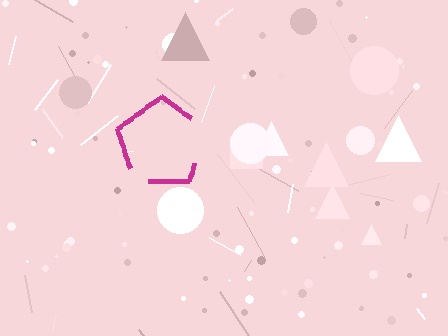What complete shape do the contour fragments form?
The contour fragments form a pentagon.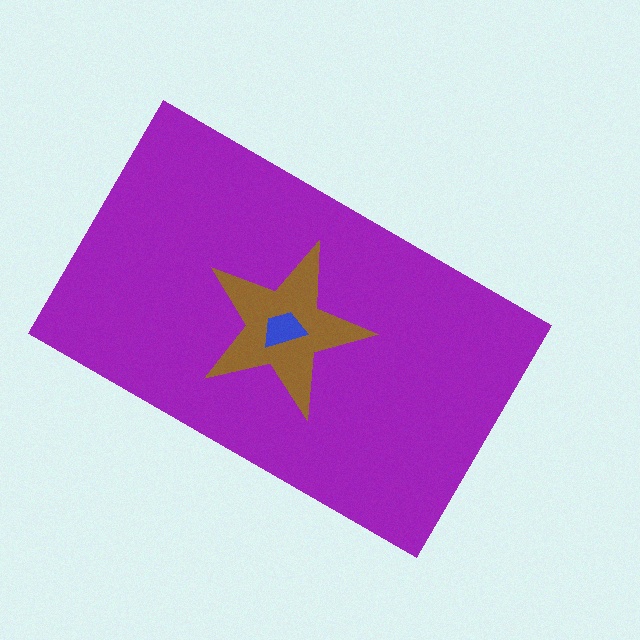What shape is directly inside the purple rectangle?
The brown star.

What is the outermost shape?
The purple rectangle.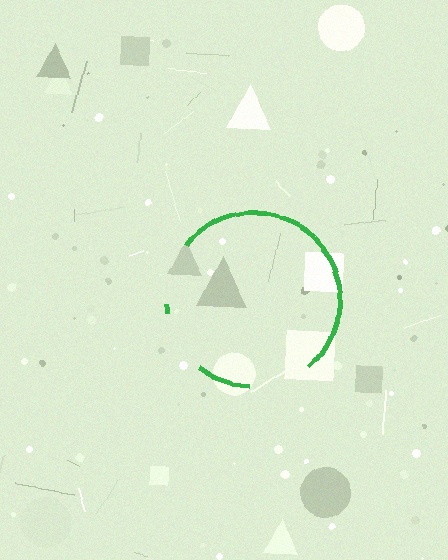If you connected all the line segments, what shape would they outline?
They would outline a circle.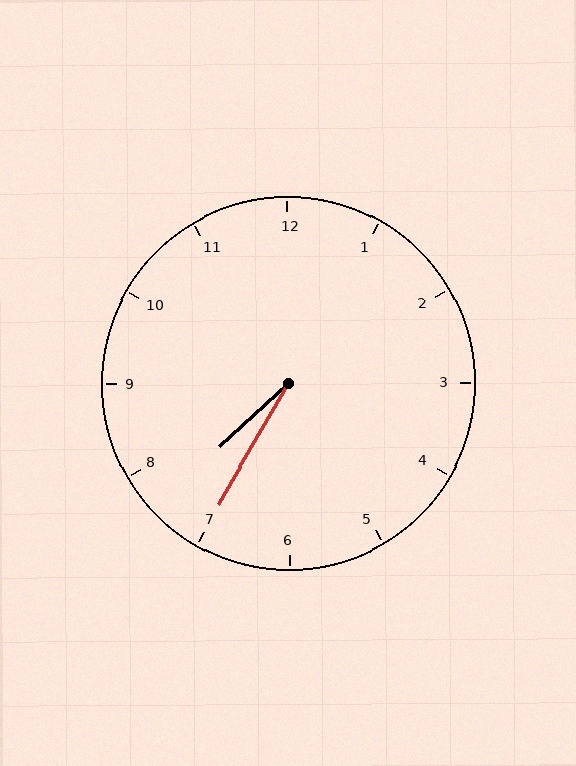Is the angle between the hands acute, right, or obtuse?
It is acute.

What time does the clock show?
7:35.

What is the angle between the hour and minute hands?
Approximately 18 degrees.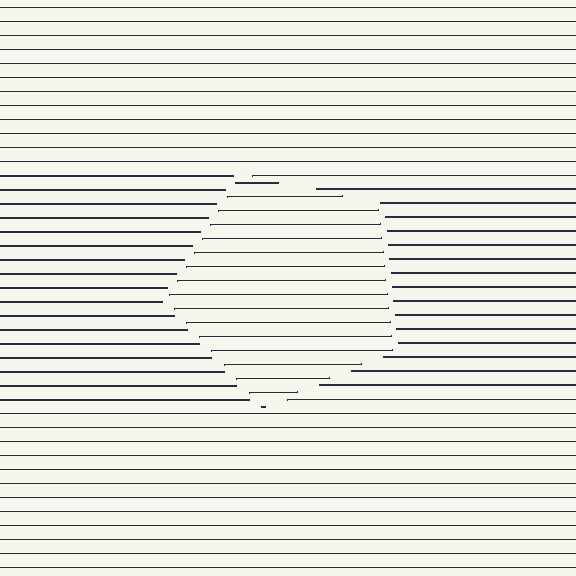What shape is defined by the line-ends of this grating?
An illusory pentagon. The interior of the shape contains the same grating, shifted by half a period — the contour is defined by the phase discontinuity where line-ends from the inner and outer gratings abut.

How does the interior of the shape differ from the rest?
The interior of the shape contains the same grating, shifted by half a period — the contour is defined by the phase discontinuity where line-ends from the inner and outer gratings abut.